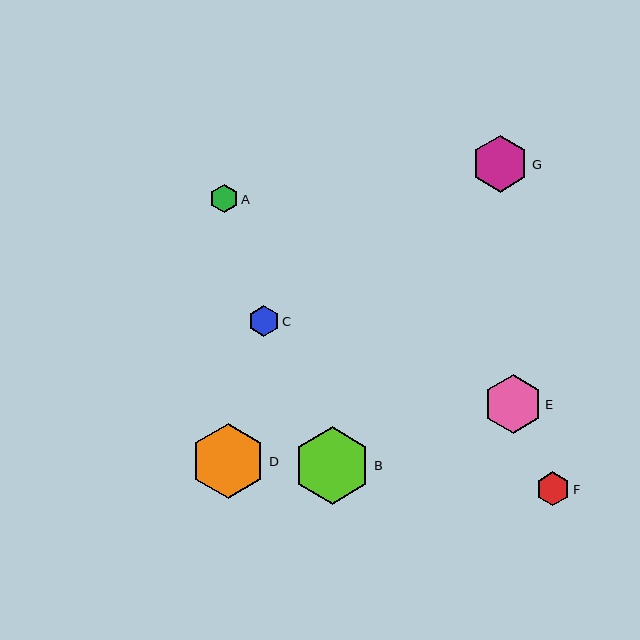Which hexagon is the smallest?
Hexagon A is the smallest with a size of approximately 28 pixels.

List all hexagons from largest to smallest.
From largest to smallest: B, D, E, G, F, C, A.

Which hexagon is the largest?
Hexagon B is the largest with a size of approximately 77 pixels.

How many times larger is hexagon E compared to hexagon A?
Hexagon E is approximately 2.1 times the size of hexagon A.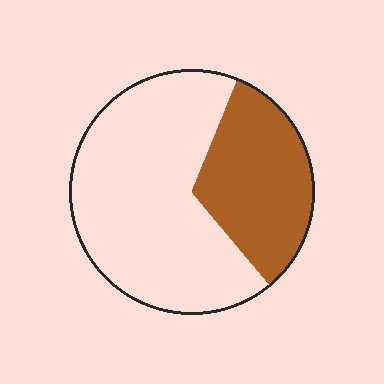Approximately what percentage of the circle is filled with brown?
Approximately 35%.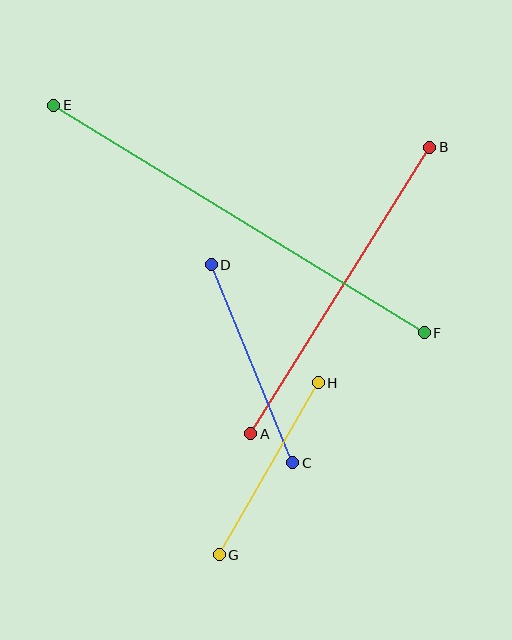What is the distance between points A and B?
The distance is approximately 338 pixels.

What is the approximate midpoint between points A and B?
The midpoint is at approximately (340, 290) pixels.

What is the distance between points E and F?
The distance is approximately 435 pixels.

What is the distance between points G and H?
The distance is approximately 198 pixels.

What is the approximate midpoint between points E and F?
The midpoint is at approximately (239, 219) pixels.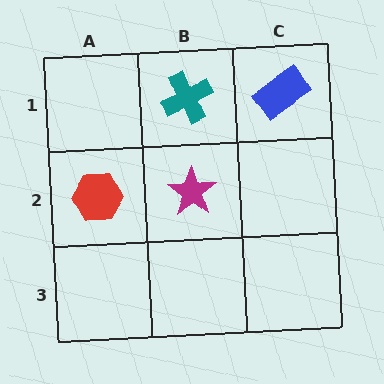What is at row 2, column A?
A red hexagon.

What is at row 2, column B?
A magenta star.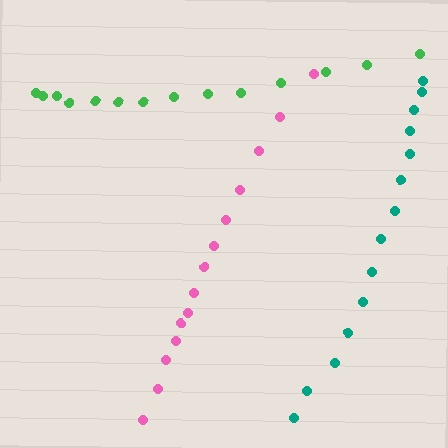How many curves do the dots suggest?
There are 3 distinct paths.